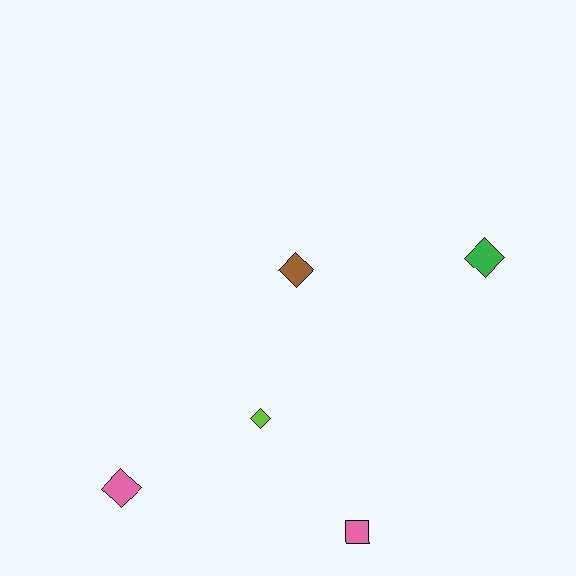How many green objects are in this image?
There is 1 green object.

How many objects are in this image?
There are 5 objects.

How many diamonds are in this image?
There are 4 diamonds.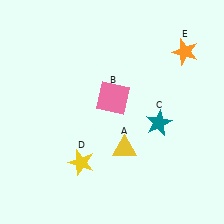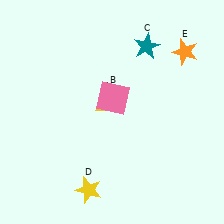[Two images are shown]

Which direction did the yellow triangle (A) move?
The yellow triangle (A) moved up.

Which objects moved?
The objects that moved are: the yellow triangle (A), the teal star (C), the yellow star (D).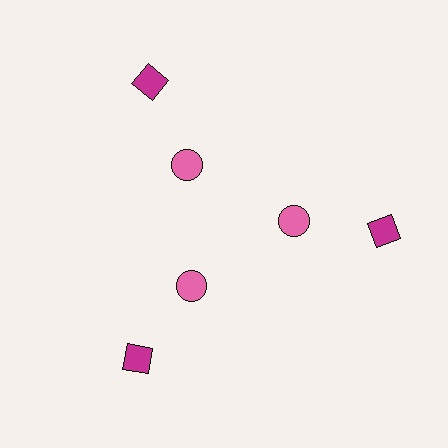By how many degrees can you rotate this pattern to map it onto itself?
The pattern maps onto itself every 120 degrees of rotation.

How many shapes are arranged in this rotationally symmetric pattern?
There are 6 shapes, arranged in 3 groups of 2.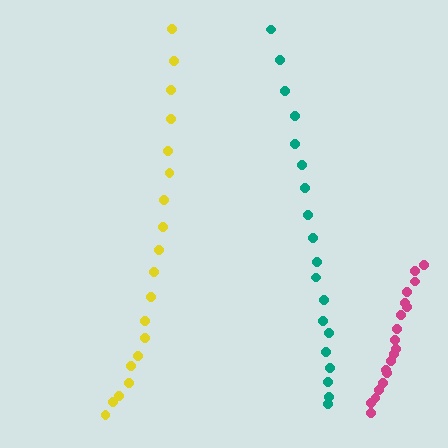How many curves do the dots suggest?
There are 3 distinct paths.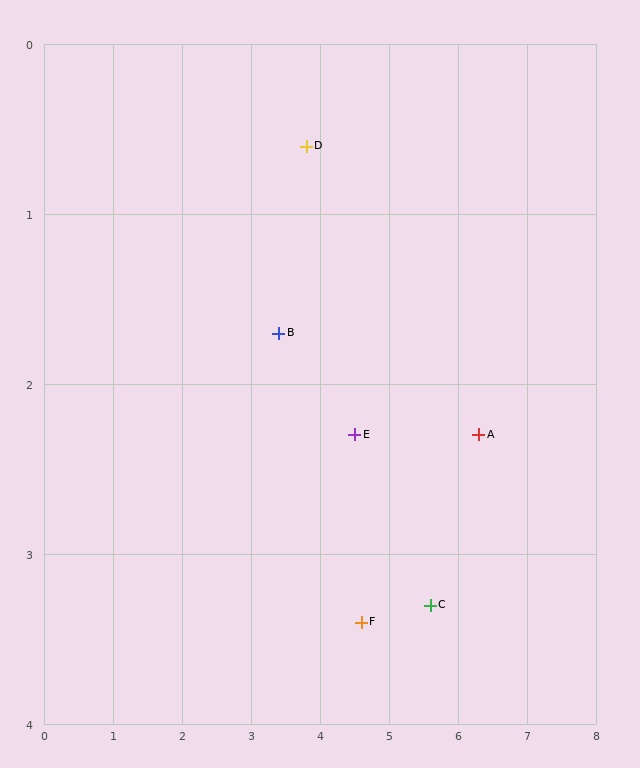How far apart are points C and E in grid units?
Points C and E are about 1.5 grid units apart.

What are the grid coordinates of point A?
Point A is at approximately (6.3, 2.3).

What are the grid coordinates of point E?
Point E is at approximately (4.5, 2.3).